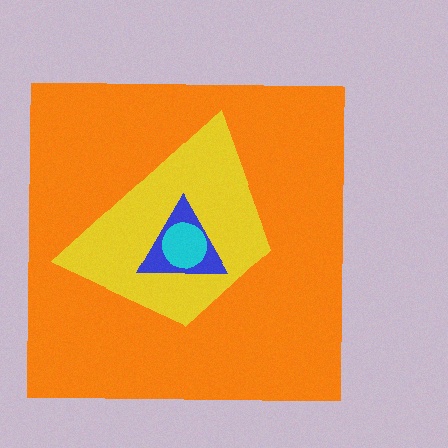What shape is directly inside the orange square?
The yellow trapezoid.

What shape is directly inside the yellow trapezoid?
The blue triangle.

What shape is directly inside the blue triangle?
The cyan circle.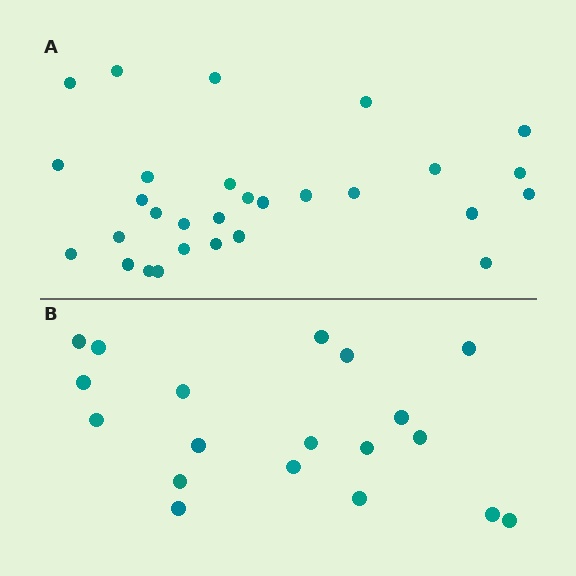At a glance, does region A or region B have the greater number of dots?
Region A (the top region) has more dots.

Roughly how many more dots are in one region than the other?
Region A has roughly 10 or so more dots than region B.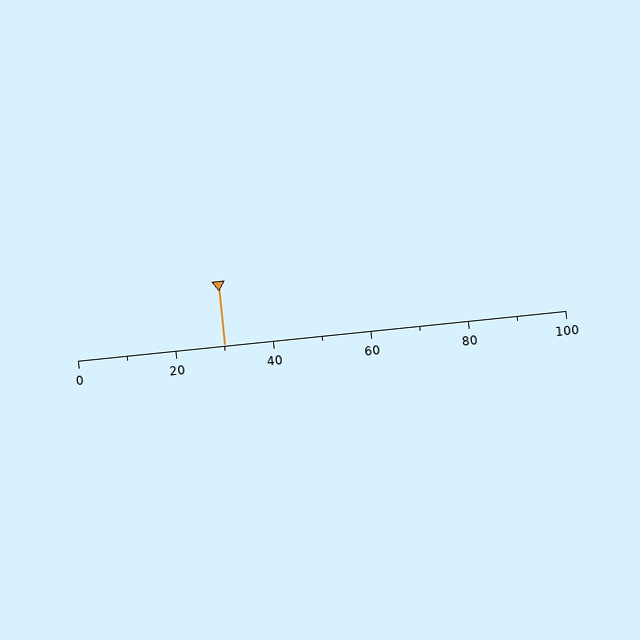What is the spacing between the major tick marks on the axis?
The major ticks are spaced 20 apart.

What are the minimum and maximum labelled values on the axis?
The axis runs from 0 to 100.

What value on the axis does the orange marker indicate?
The marker indicates approximately 30.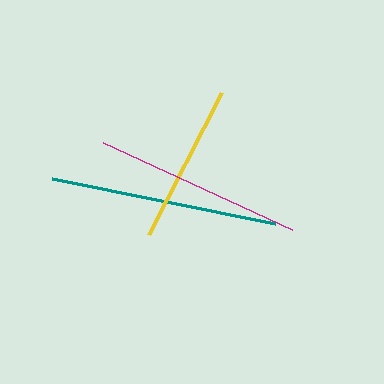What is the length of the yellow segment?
The yellow segment is approximately 160 pixels long.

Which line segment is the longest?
The teal line is the longest at approximately 227 pixels.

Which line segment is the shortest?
The yellow line is the shortest at approximately 160 pixels.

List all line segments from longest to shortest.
From longest to shortest: teal, magenta, yellow.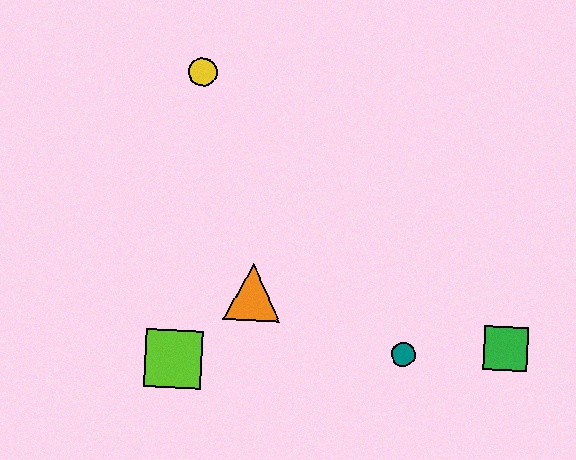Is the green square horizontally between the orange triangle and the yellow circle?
No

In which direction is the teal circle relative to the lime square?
The teal circle is to the right of the lime square.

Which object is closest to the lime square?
The orange triangle is closest to the lime square.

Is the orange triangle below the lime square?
No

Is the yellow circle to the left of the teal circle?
Yes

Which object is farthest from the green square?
The yellow circle is farthest from the green square.